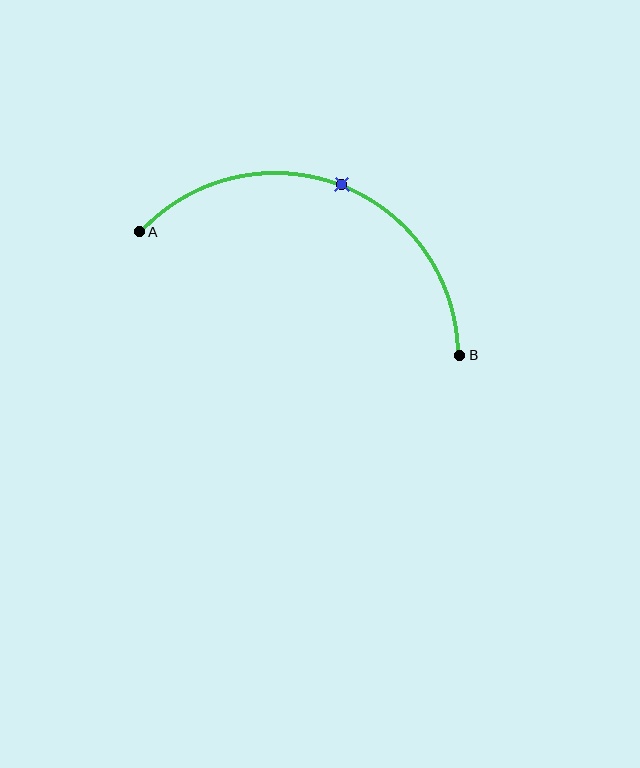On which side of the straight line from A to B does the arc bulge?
The arc bulges above the straight line connecting A and B.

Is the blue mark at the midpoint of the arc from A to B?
Yes. The blue mark lies on the arc at equal arc-length from both A and B — it is the arc midpoint.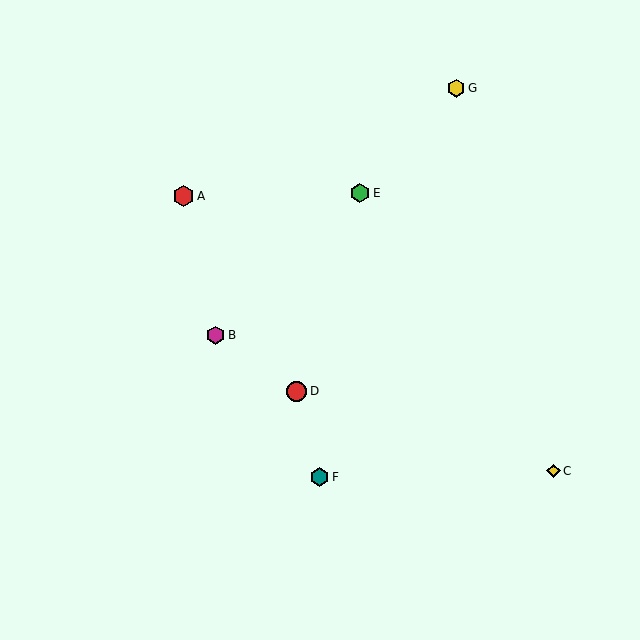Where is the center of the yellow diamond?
The center of the yellow diamond is at (553, 471).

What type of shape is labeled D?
Shape D is a red circle.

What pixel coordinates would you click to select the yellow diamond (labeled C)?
Click at (553, 471) to select the yellow diamond C.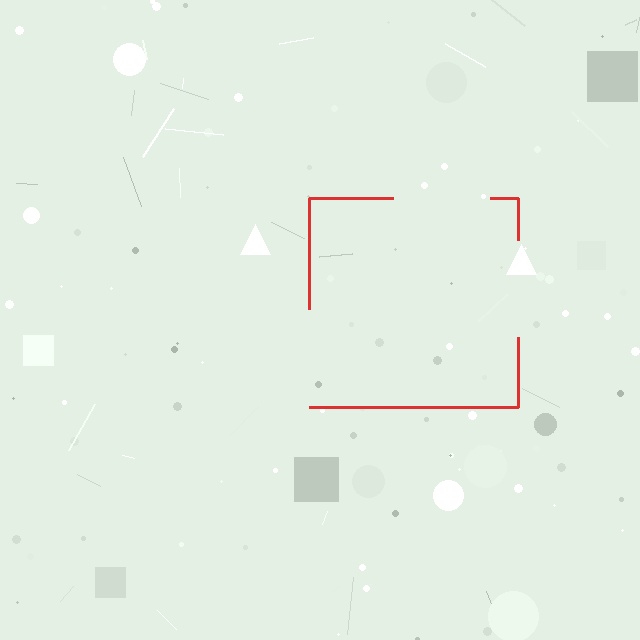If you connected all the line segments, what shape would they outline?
They would outline a square.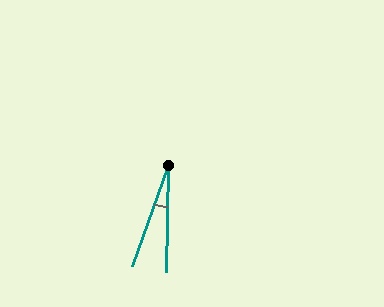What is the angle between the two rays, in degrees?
Approximately 18 degrees.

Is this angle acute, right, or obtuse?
It is acute.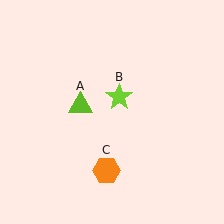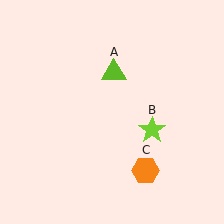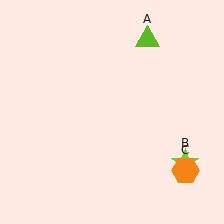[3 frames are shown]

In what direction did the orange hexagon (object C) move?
The orange hexagon (object C) moved right.